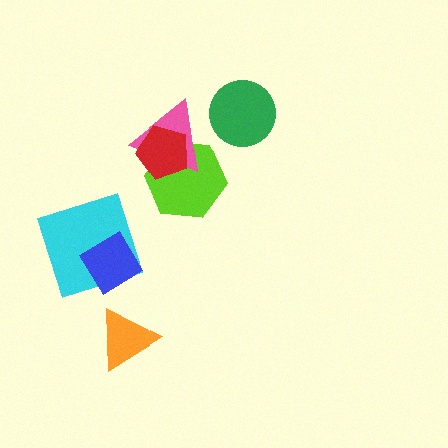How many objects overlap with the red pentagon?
2 objects overlap with the red pentagon.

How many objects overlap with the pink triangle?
2 objects overlap with the pink triangle.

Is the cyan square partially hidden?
Yes, it is partially covered by another shape.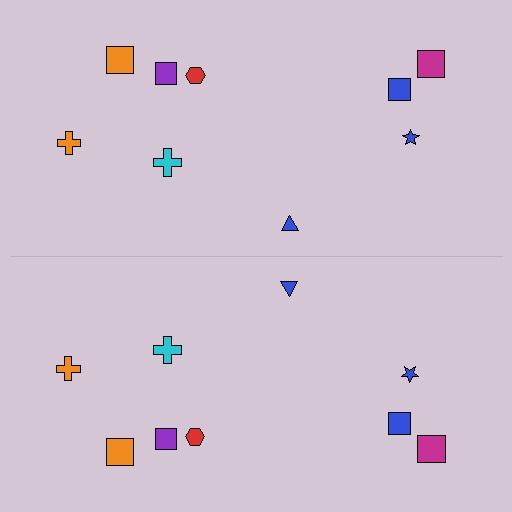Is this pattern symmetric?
Yes, this pattern has bilateral (reflection) symmetry.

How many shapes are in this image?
There are 18 shapes in this image.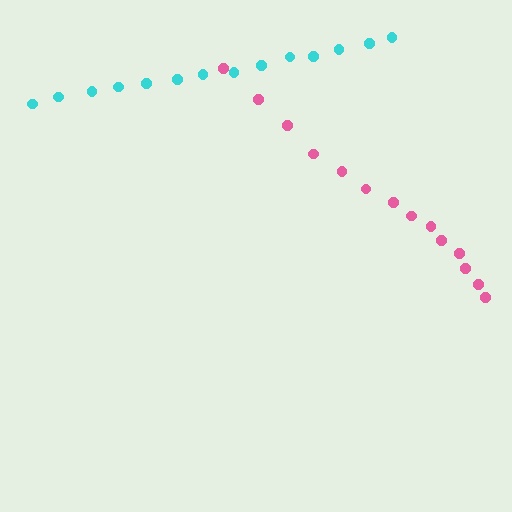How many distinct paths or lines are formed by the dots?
There are 2 distinct paths.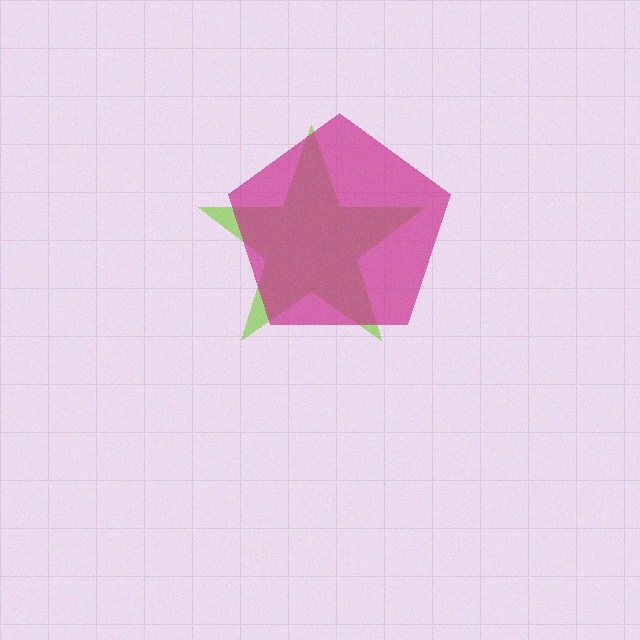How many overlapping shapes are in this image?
There are 2 overlapping shapes in the image.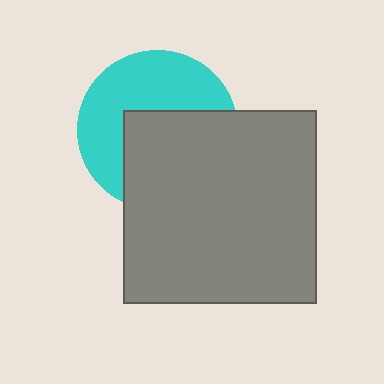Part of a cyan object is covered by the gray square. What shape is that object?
It is a circle.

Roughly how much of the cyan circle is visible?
About half of it is visible (roughly 50%).